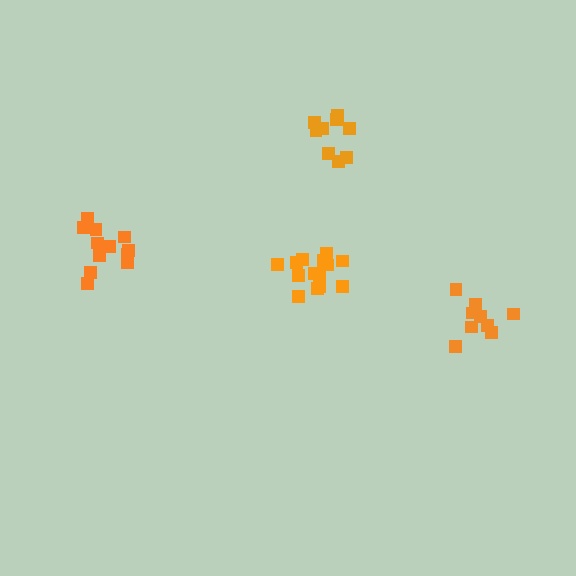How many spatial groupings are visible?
There are 4 spatial groupings.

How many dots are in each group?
Group 1: 9 dots, Group 2: 12 dots, Group 3: 9 dots, Group 4: 14 dots (44 total).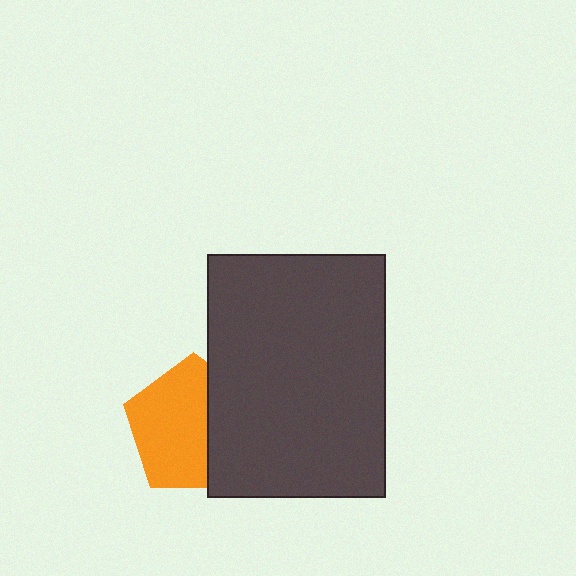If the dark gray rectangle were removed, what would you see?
You would see the complete orange pentagon.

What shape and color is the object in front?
The object in front is a dark gray rectangle.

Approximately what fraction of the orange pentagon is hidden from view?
Roughly 37% of the orange pentagon is hidden behind the dark gray rectangle.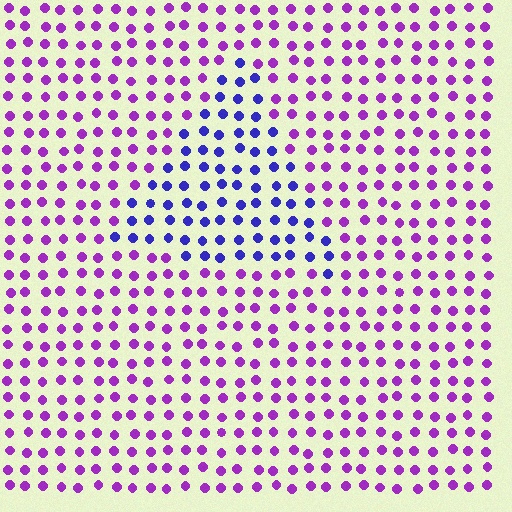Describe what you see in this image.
The image is filled with small purple elements in a uniform arrangement. A triangle-shaped region is visible where the elements are tinted to a slightly different hue, forming a subtle color boundary.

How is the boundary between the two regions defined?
The boundary is defined purely by a slight shift in hue (about 44 degrees). Spacing, size, and orientation are identical on both sides.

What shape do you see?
I see a triangle.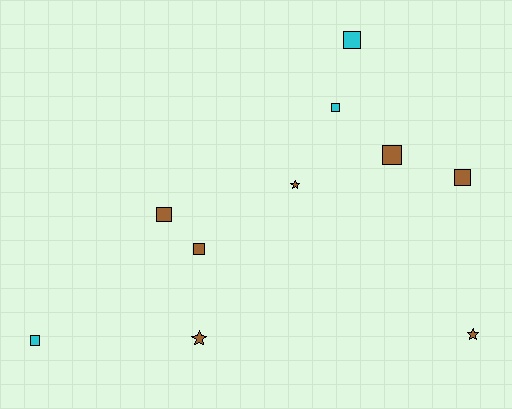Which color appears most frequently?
Brown, with 7 objects.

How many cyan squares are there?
There are 3 cyan squares.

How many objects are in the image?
There are 10 objects.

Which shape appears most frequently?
Square, with 7 objects.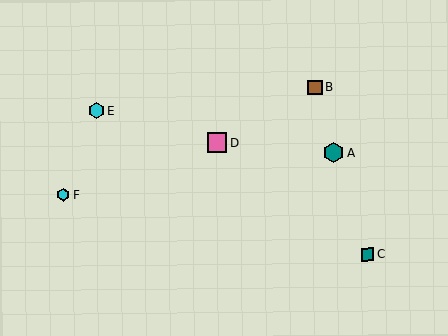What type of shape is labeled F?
Shape F is a cyan hexagon.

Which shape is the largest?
The teal hexagon (labeled A) is the largest.